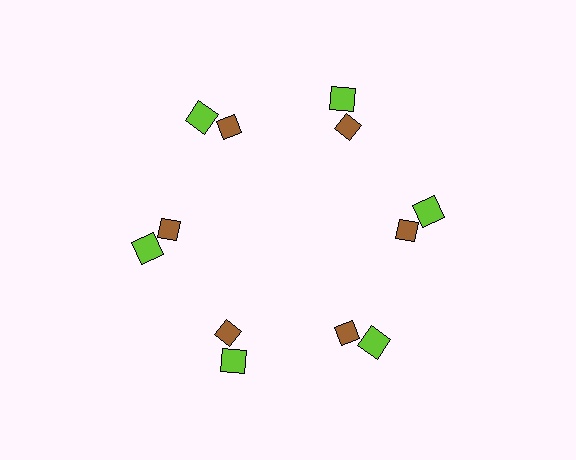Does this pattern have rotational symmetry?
Yes, this pattern has 6-fold rotational symmetry. It looks the same after rotating 60 degrees around the center.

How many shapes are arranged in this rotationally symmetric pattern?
There are 12 shapes, arranged in 6 groups of 2.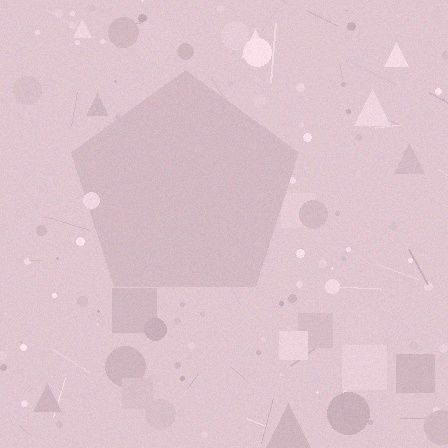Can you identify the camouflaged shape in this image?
The camouflaged shape is a pentagon.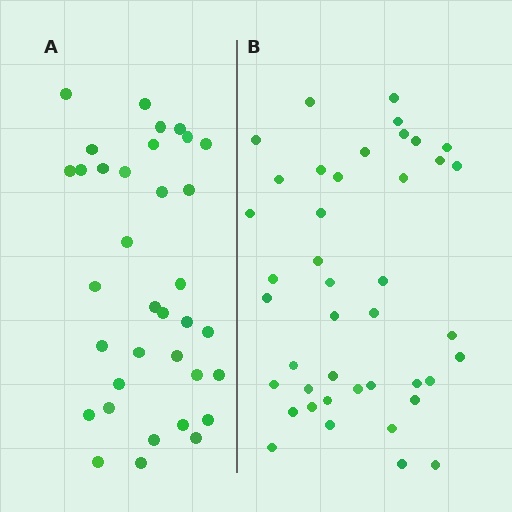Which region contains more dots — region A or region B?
Region B (the right region) has more dots.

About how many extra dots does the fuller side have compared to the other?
Region B has roughly 8 or so more dots than region A.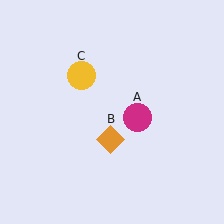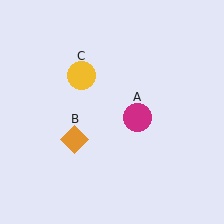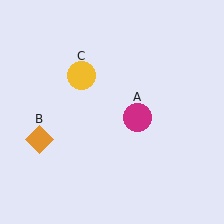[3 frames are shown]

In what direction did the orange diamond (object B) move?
The orange diamond (object B) moved left.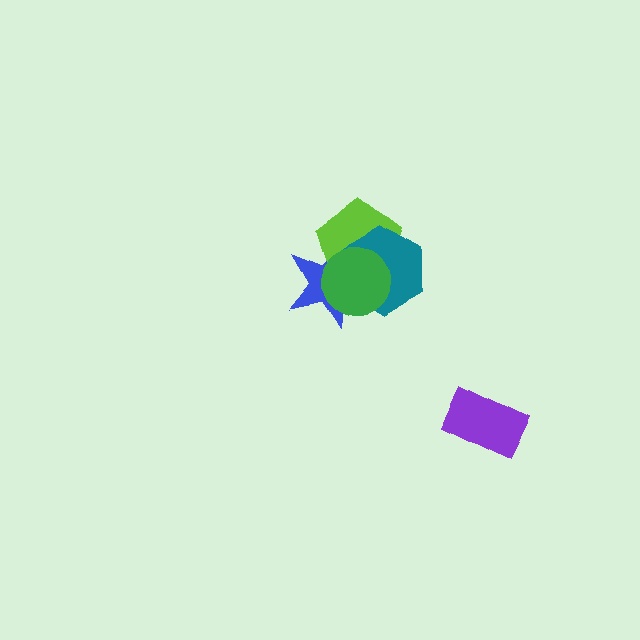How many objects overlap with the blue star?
3 objects overlap with the blue star.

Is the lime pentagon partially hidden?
Yes, it is partially covered by another shape.